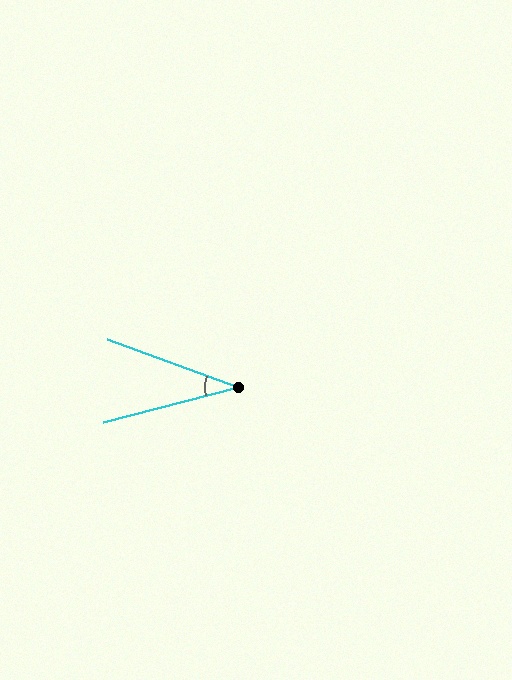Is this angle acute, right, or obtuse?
It is acute.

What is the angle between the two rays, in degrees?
Approximately 35 degrees.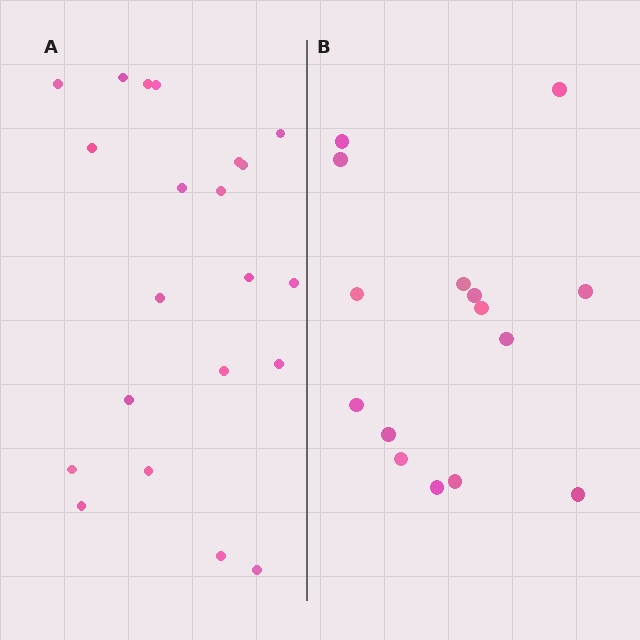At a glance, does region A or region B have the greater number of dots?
Region A (the left region) has more dots.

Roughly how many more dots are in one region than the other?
Region A has about 6 more dots than region B.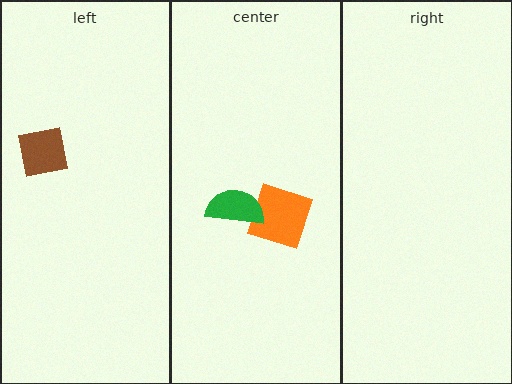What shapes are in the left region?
The brown square.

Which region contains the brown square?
The left region.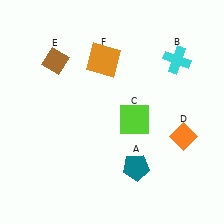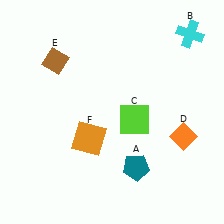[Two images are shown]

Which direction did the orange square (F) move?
The orange square (F) moved down.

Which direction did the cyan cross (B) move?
The cyan cross (B) moved up.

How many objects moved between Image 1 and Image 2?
2 objects moved between the two images.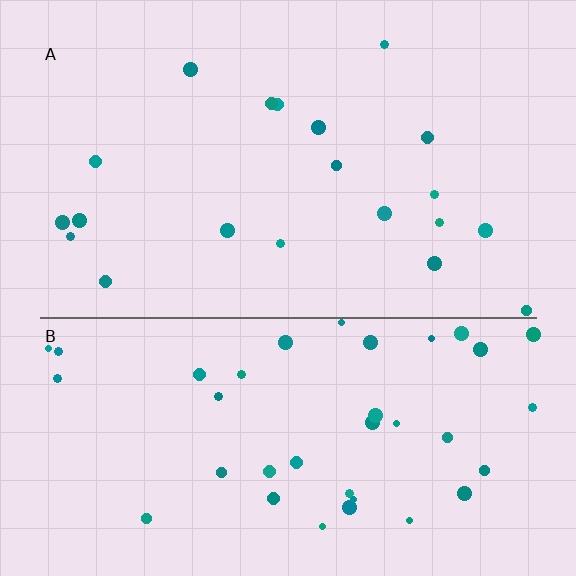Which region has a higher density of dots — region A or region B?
B (the bottom).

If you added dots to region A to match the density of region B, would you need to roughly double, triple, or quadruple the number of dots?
Approximately double.